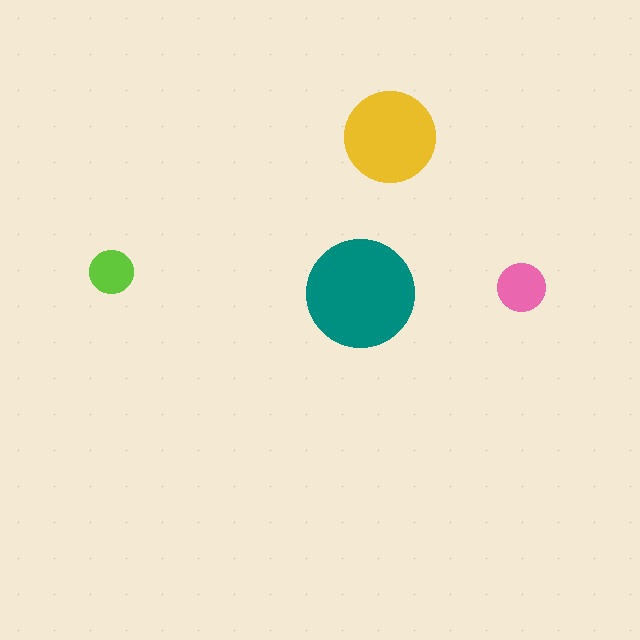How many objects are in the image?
There are 4 objects in the image.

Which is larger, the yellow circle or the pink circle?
The yellow one.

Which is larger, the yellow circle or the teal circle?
The teal one.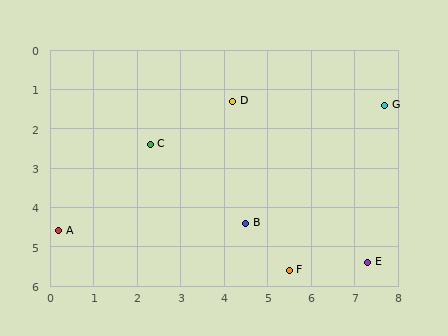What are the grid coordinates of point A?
Point A is at approximately (0.2, 4.6).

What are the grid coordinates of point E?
Point E is at approximately (7.3, 5.4).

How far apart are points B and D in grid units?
Points B and D are about 3.1 grid units apart.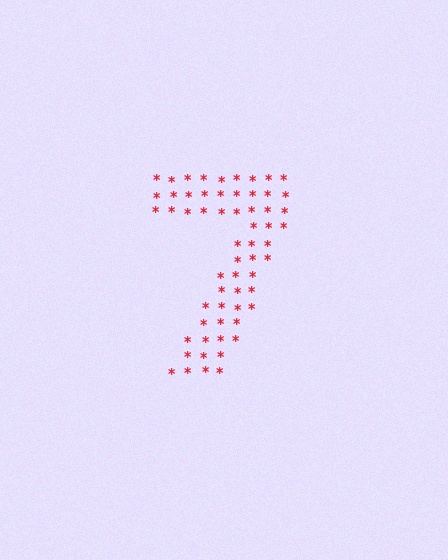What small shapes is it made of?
It is made of small asterisks.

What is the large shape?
The large shape is the digit 7.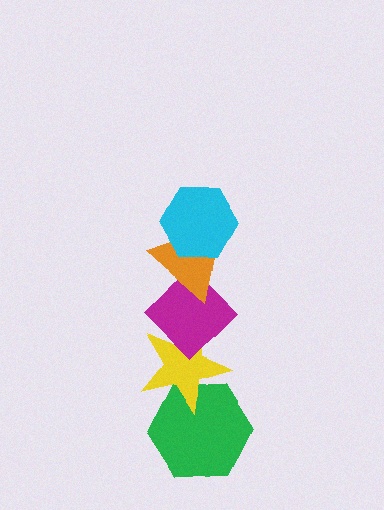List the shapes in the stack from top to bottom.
From top to bottom: the cyan hexagon, the orange triangle, the magenta diamond, the yellow star, the green hexagon.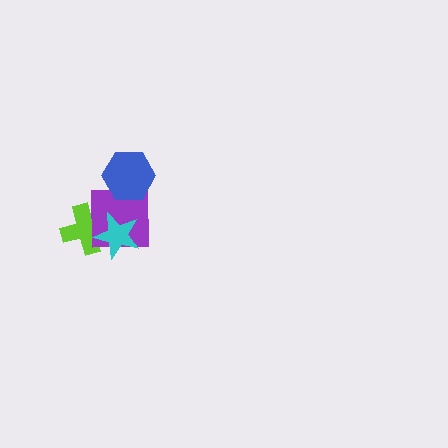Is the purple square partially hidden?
Yes, it is partially covered by another shape.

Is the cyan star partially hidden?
No, no other shape covers it.